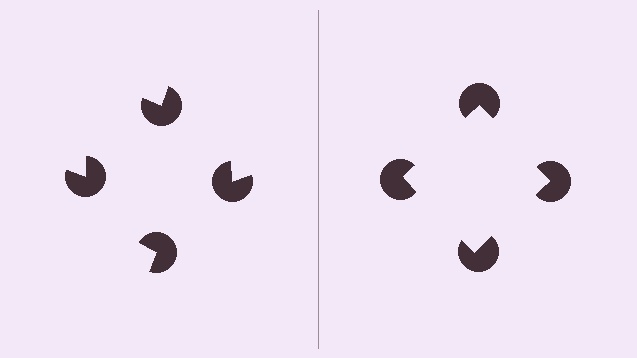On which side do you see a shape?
An illusory square appears on the right side. On the left side the wedge cuts are rotated, so no coherent shape forms.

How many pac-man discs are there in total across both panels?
8 — 4 on each side.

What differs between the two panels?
The pac-man discs are positioned identically on both sides; only the wedge orientations differ. On the right they align to a square; on the left they are misaligned.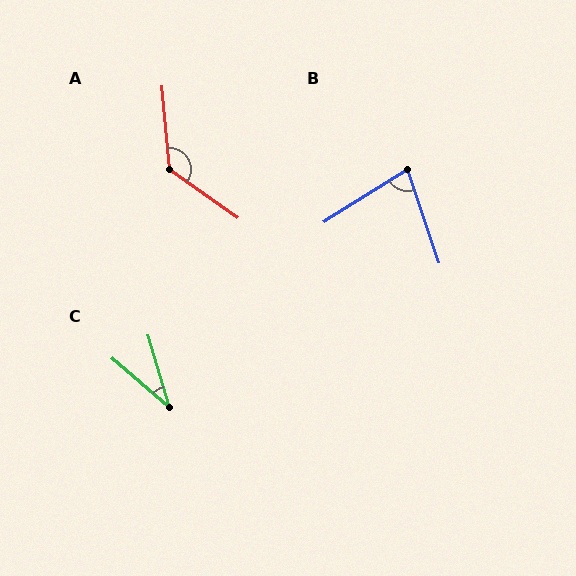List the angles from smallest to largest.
C (32°), B (76°), A (130°).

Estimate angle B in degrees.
Approximately 76 degrees.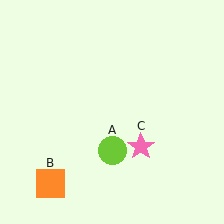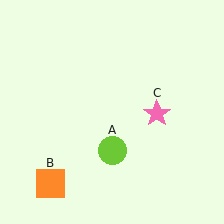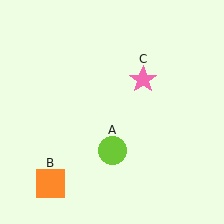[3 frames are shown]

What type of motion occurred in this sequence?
The pink star (object C) rotated counterclockwise around the center of the scene.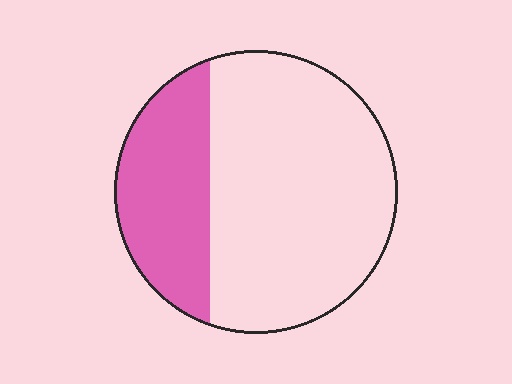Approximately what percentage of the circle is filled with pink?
Approximately 30%.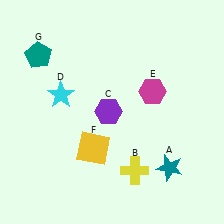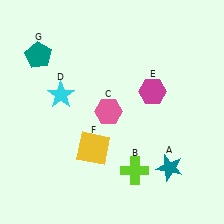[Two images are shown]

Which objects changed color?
B changed from yellow to lime. C changed from purple to pink.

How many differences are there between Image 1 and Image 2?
There are 2 differences between the two images.